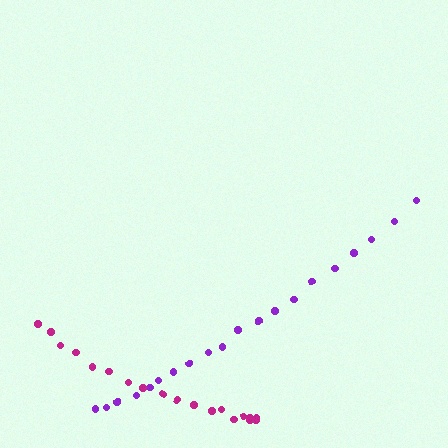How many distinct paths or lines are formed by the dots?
There are 2 distinct paths.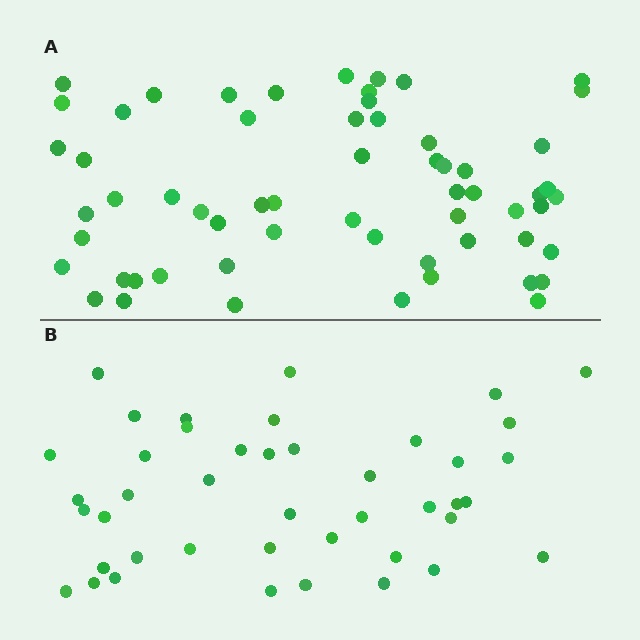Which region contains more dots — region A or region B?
Region A (the top region) has more dots.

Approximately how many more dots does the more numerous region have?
Region A has approximately 15 more dots than region B.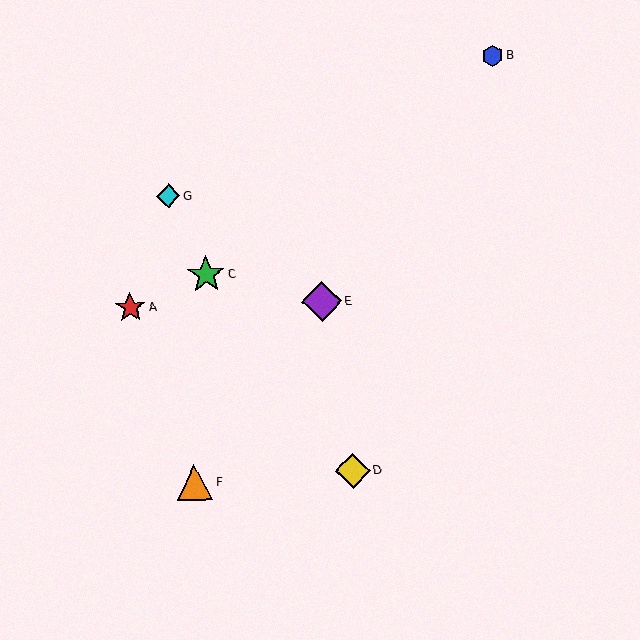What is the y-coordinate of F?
Object F is at y≈483.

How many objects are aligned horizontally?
2 objects (A, E) are aligned horizontally.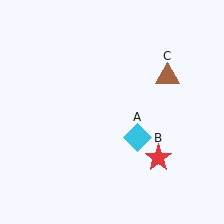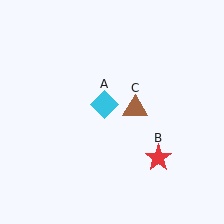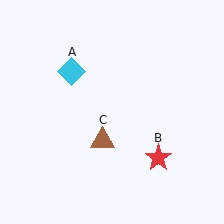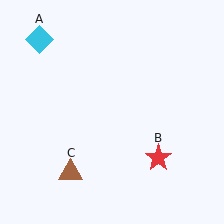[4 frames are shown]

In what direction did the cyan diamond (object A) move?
The cyan diamond (object A) moved up and to the left.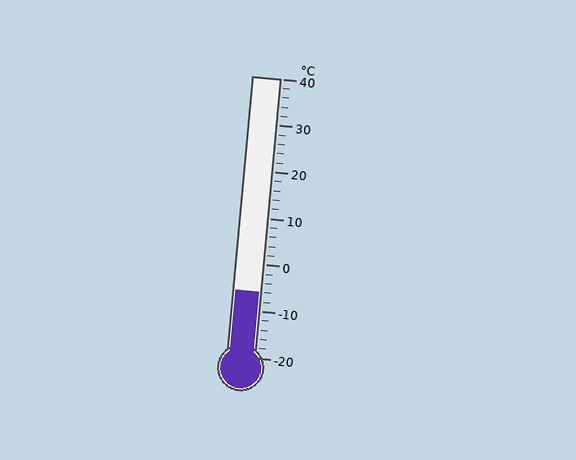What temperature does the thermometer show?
The thermometer shows approximately -6°C.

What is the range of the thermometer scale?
The thermometer scale ranges from -20°C to 40°C.